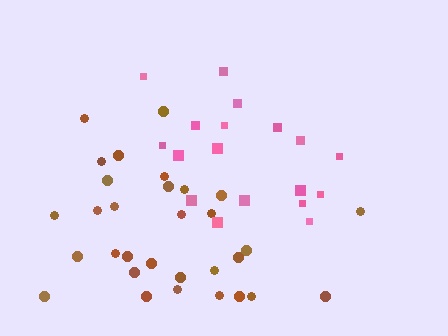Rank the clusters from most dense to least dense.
brown, pink.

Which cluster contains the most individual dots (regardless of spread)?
Brown (31).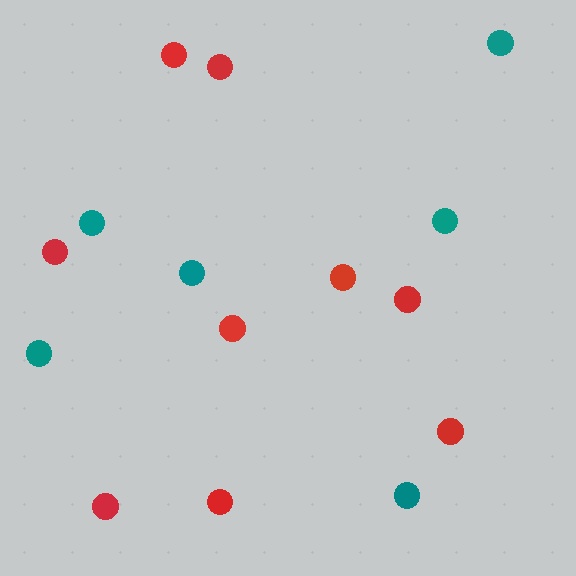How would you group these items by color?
There are 2 groups: one group of red circles (9) and one group of teal circles (6).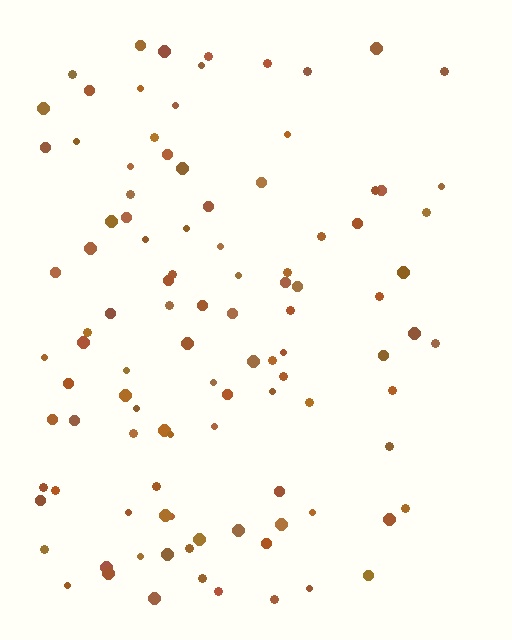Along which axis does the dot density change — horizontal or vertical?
Horizontal.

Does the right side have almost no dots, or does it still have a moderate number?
Still a moderate number, just noticeably fewer than the left.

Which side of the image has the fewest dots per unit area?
The right.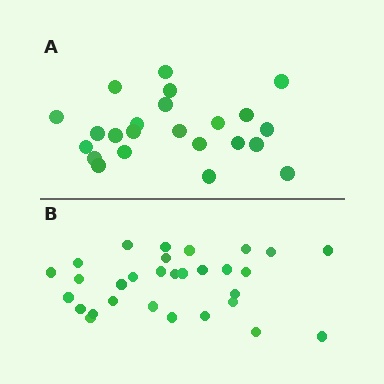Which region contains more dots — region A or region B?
Region B (the bottom region) has more dots.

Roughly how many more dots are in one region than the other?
Region B has roughly 8 or so more dots than region A.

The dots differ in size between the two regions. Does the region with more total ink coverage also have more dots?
No. Region A has more total ink coverage because its dots are larger, but region B actually contains more individual dots. Total area can be misleading — the number of items is what matters here.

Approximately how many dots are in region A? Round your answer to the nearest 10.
About 20 dots. (The exact count is 23, which rounds to 20.)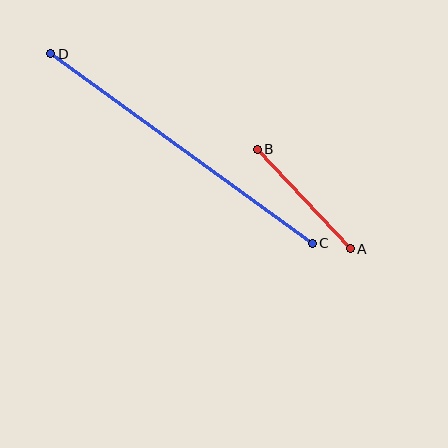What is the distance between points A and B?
The distance is approximately 136 pixels.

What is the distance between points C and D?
The distance is approximately 323 pixels.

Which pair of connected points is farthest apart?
Points C and D are farthest apart.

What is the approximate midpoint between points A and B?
The midpoint is at approximately (304, 199) pixels.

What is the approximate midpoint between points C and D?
The midpoint is at approximately (181, 149) pixels.